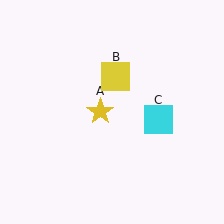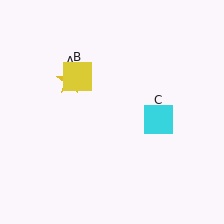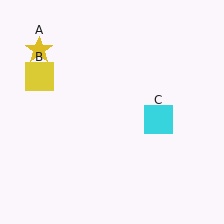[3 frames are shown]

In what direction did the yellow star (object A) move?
The yellow star (object A) moved up and to the left.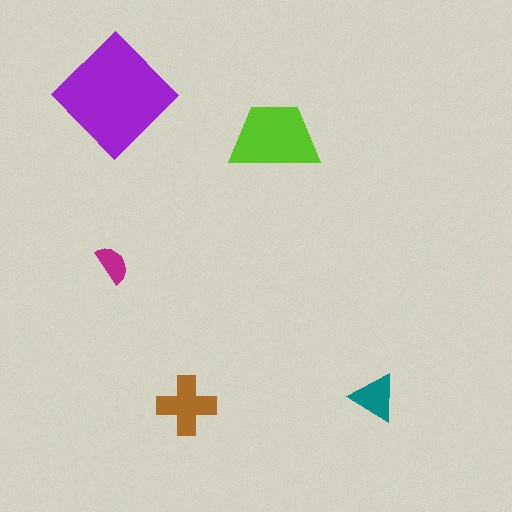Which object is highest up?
The purple diamond is topmost.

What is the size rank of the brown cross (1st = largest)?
3rd.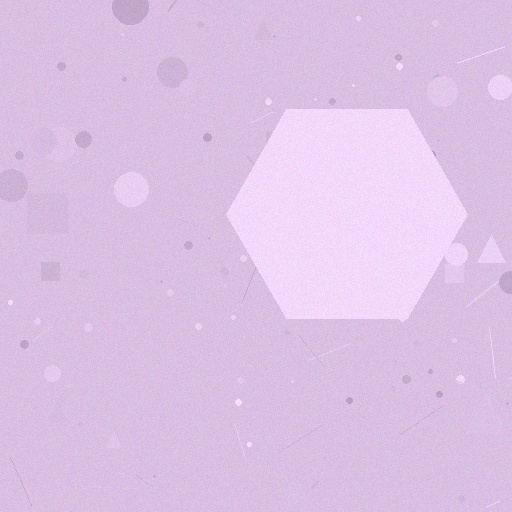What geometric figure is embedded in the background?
A hexagon is embedded in the background.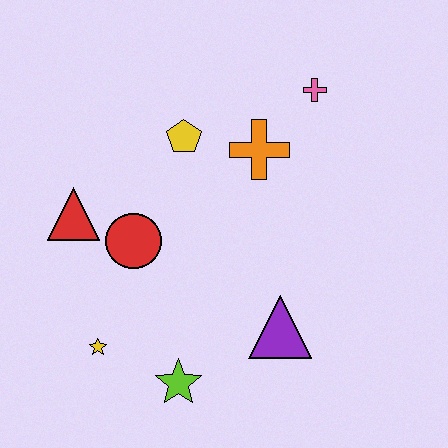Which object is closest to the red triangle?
The red circle is closest to the red triangle.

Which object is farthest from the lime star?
The pink cross is farthest from the lime star.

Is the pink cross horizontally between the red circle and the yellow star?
No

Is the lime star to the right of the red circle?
Yes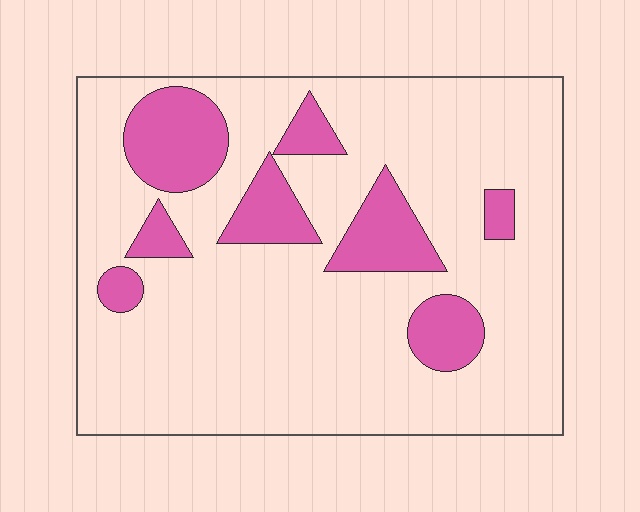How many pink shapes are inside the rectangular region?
8.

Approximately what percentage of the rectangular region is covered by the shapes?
Approximately 20%.